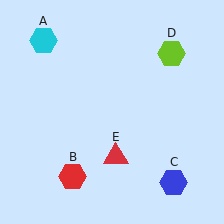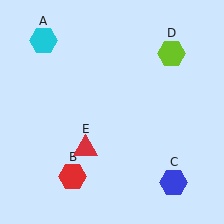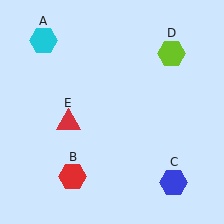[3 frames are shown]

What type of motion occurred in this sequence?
The red triangle (object E) rotated clockwise around the center of the scene.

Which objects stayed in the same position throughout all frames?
Cyan hexagon (object A) and red hexagon (object B) and blue hexagon (object C) and lime hexagon (object D) remained stationary.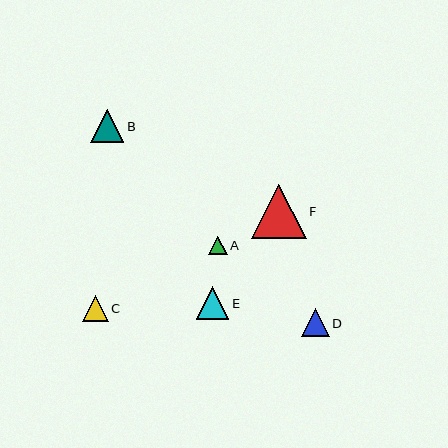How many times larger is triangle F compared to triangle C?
Triangle F is approximately 2.1 times the size of triangle C.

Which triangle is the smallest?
Triangle A is the smallest with a size of approximately 19 pixels.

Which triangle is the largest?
Triangle F is the largest with a size of approximately 55 pixels.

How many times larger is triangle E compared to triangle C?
Triangle E is approximately 1.2 times the size of triangle C.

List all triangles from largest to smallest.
From largest to smallest: F, B, E, D, C, A.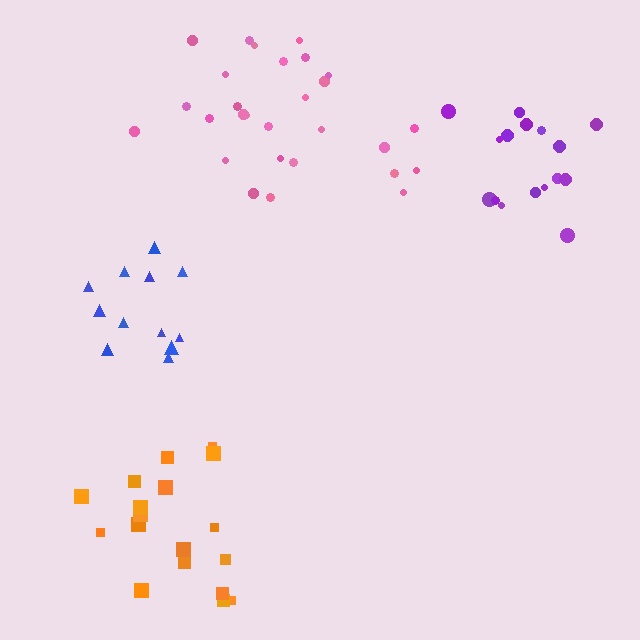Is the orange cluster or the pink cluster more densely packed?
Orange.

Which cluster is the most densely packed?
Blue.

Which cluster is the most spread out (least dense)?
Pink.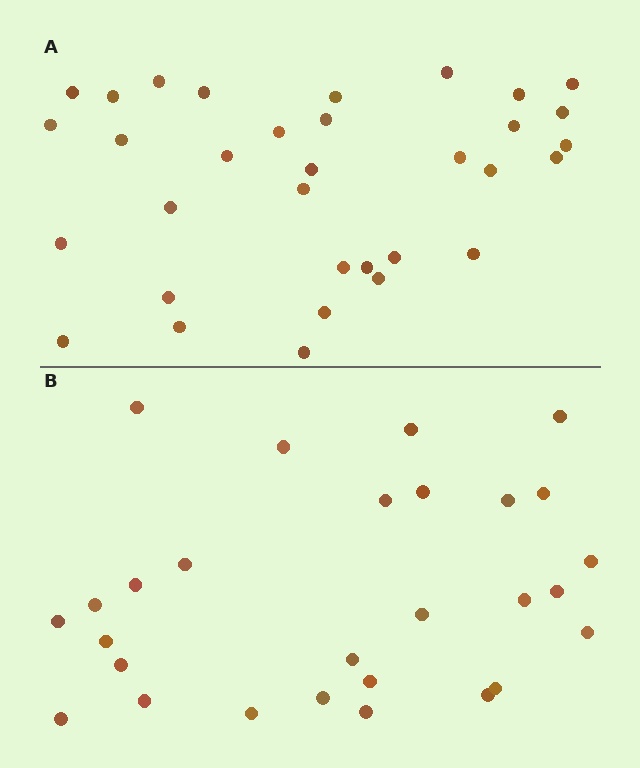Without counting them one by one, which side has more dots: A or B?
Region A (the top region) has more dots.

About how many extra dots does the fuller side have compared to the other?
Region A has about 5 more dots than region B.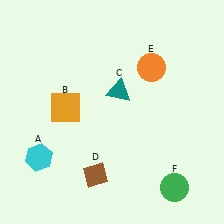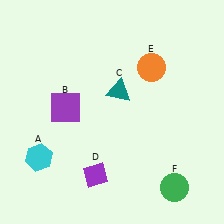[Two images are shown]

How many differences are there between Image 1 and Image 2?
There are 2 differences between the two images.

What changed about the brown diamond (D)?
In Image 1, D is brown. In Image 2, it changed to purple.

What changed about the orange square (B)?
In Image 1, B is orange. In Image 2, it changed to purple.